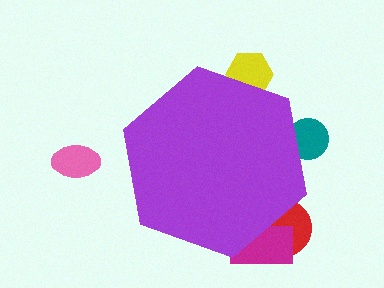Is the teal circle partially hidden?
Yes, the teal circle is partially hidden behind the purple hexagon.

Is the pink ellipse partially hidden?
No, the pink ellipse is fully visible.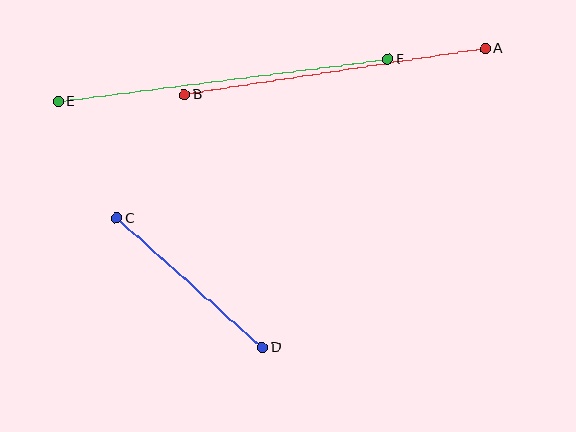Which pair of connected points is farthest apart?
Points E and F are farthest apart.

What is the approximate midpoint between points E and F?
The midpoint is at approximately (223, 81) pixels.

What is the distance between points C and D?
The distance is approximately 195 pixels.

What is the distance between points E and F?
The distance is approximately 333 pixels.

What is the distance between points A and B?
The distance is approximately 304 pixels.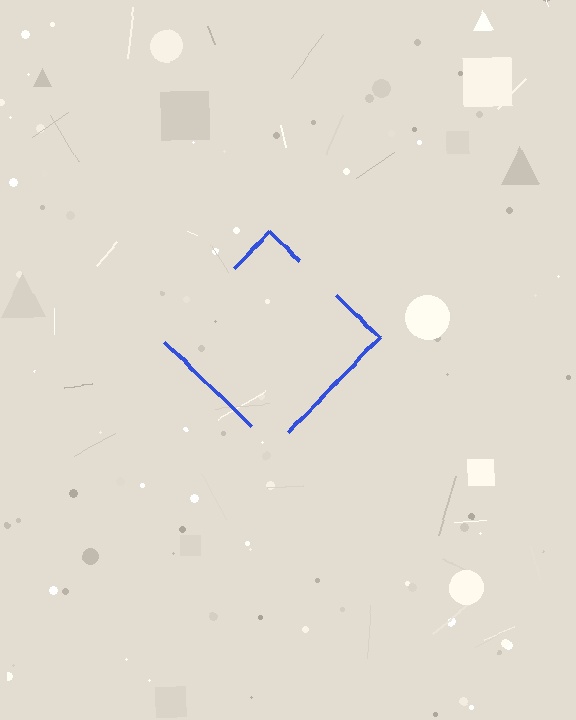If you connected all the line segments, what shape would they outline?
They would outline a diamond.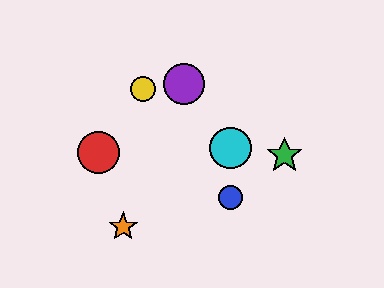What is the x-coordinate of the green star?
The green star is at x≈284.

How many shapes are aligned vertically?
2 shapes (the blue circle, the cyan circle) are aligned vertically.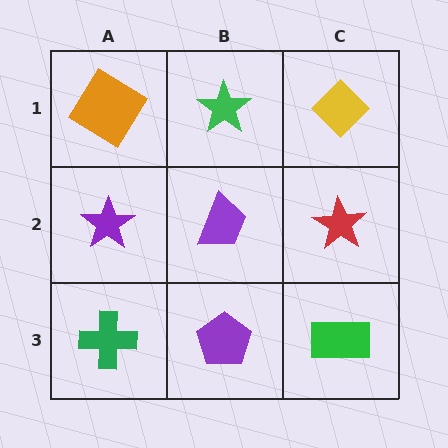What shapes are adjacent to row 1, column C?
A red star (row 2, column C), a green star (row 1, column B).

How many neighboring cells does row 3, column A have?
2.